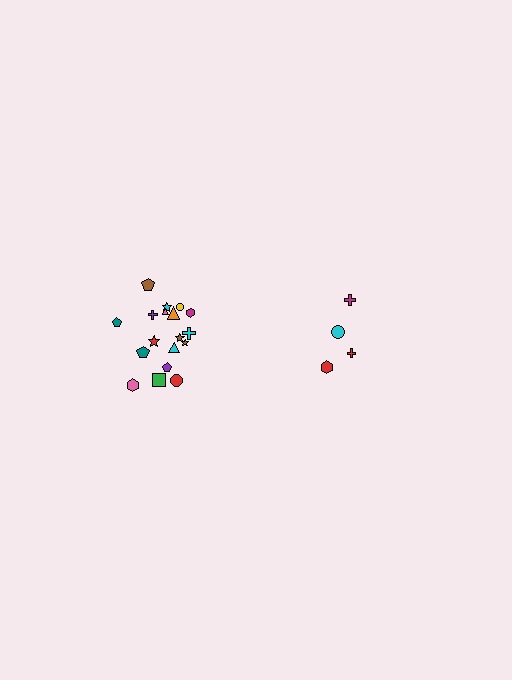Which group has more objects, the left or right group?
The left group.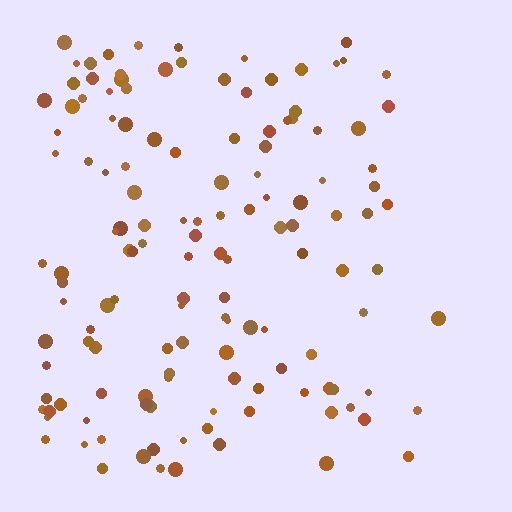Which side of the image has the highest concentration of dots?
The left.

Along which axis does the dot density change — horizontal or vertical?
Horizontal.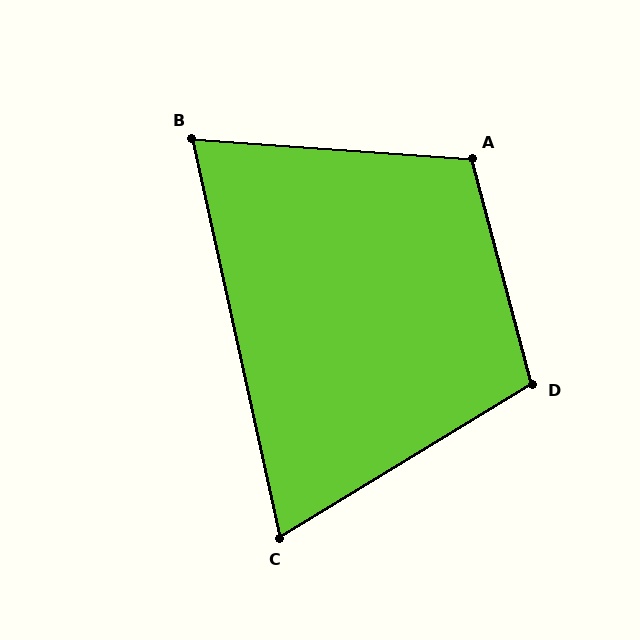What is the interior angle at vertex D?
Approximately 106 degrees (obtuse).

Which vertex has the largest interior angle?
A, at approximately 109 degrees.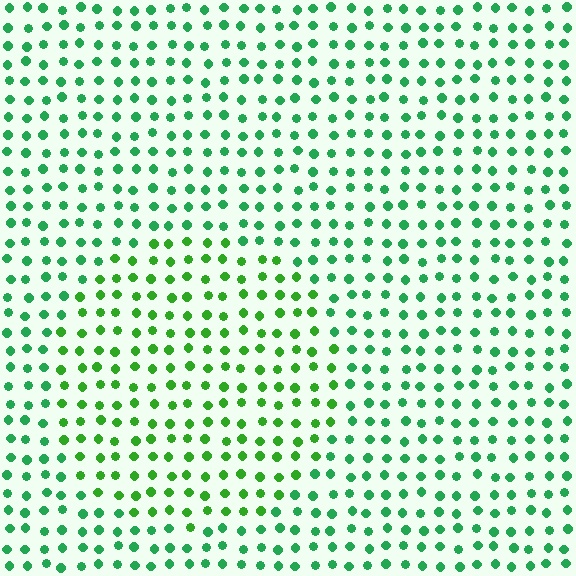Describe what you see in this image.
The image is filled with small green elements in a uniform arrangement. A circle-shaped region is visible where the elements are tinted to a slightly different hue, forming a subtle color boundary.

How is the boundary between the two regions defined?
The boundary is defined purely by a slight shift in hue (about 26 degrees). Spacing, size, and orientation are identical on both sides.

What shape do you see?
I see a circle.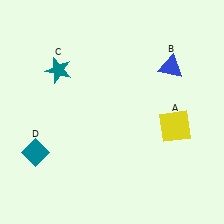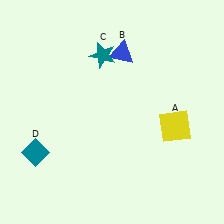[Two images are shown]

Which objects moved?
The objects that moved are: the blue triangle (B), the teal star (C).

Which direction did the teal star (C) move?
The teal star (C) moved right.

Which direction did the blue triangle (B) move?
The blue triangle (B) moved left.